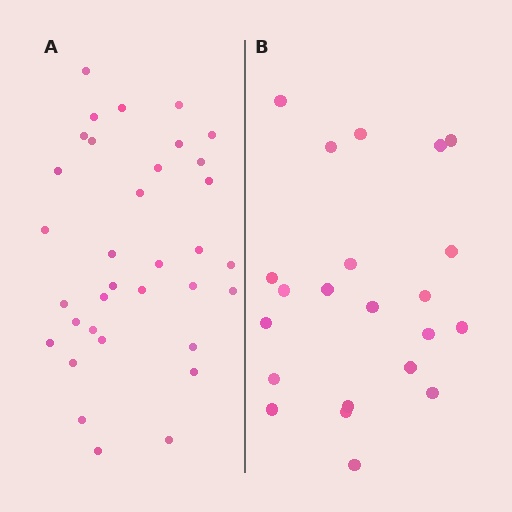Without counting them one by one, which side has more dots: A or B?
Region A (the left region) has more dots.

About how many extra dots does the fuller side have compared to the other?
Region A has roughly 12 or so more dots than region B.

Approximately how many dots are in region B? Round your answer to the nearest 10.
About 20 dots. (The exact count is 22, which rounds to 20.)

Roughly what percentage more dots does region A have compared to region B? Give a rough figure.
About 55% more.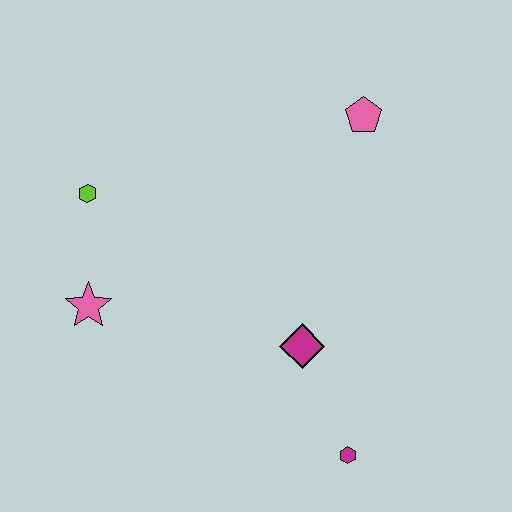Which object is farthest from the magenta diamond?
The lime hexagon is farthest from the magenta diamond.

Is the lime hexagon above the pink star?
Yes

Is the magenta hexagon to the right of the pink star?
Yes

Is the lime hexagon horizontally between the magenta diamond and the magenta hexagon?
No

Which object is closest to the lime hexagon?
The pink star is closest to the lime hexagon.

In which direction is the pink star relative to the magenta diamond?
The pink star is to the left of the magenta diamond.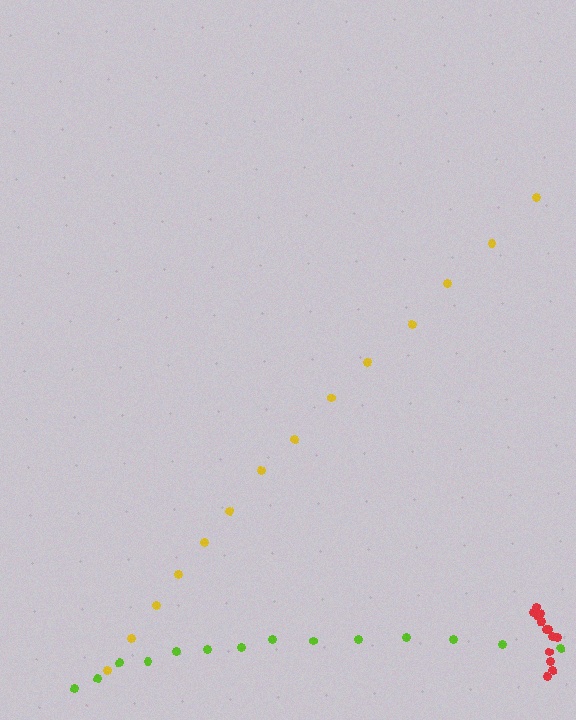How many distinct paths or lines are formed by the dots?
There are 3 distinct paths.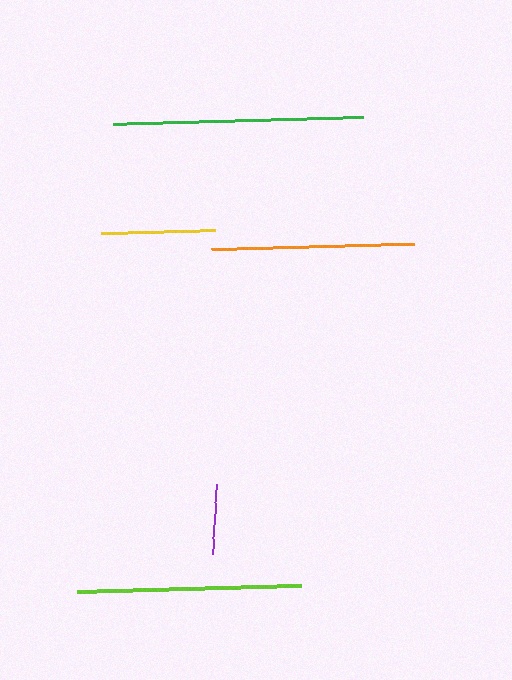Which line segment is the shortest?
The purple line is the shortest at approximately 70 pixels.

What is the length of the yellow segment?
The yellow segment is approximately 114 pixels long.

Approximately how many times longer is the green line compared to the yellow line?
The green line is approximately 2.2 times the length of the yellow line.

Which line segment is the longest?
The green line is the longest at approximately 250 pixels.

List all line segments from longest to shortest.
From longest to shortest: green, lime, orange, yellow, purple.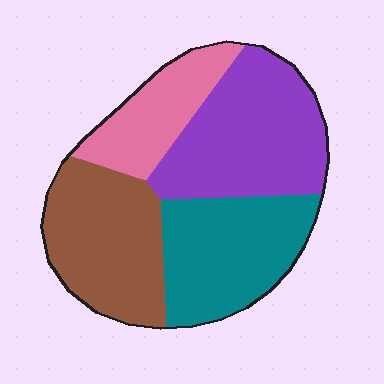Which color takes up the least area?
Pink, at roughly 15%.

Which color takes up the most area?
Purple, at roughly 30%.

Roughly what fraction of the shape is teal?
Teal covers about 25% of the shape.